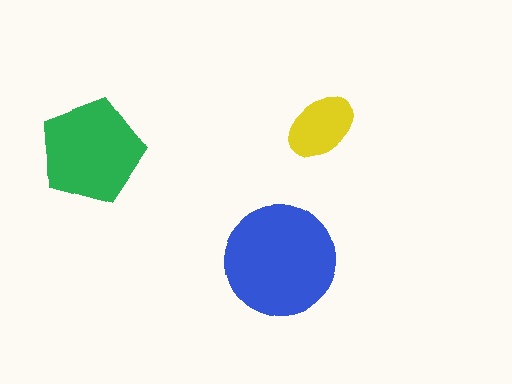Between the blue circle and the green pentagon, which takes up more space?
The blue circle.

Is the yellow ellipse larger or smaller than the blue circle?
Smaller.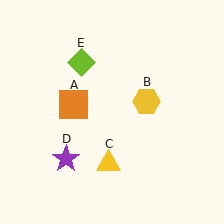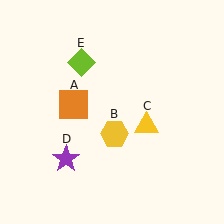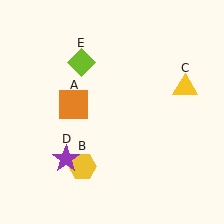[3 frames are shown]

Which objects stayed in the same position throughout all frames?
Orange square (object A) and purple star (object D) and lime diamond (object E) remained stationary.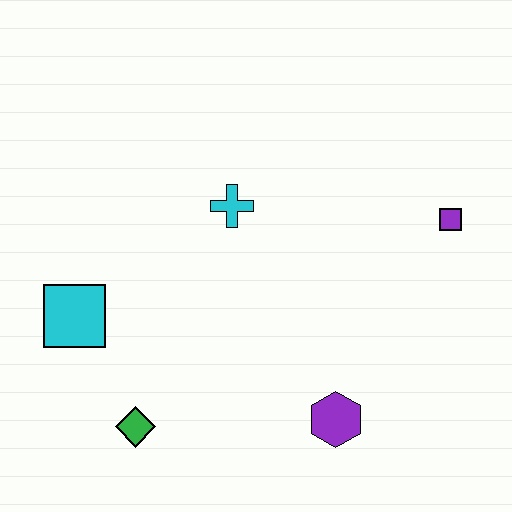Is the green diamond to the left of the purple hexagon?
Yes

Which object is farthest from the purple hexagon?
The cyan square is farthest from the purple hexagon.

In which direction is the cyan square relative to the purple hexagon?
The cyan square is to the left of the purple hexagon.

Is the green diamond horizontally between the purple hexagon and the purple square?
No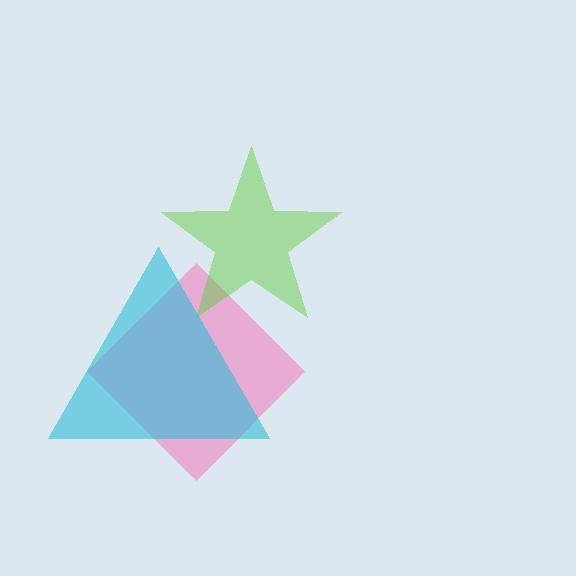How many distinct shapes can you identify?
There are 3 distinct shapes: a pink diamond, a lime star, a cyan triangle.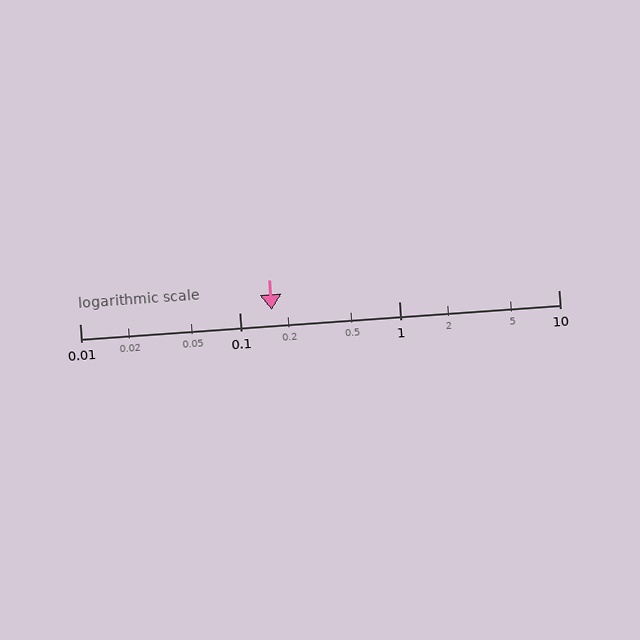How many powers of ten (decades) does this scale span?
The scale spans 3 decades, from 0.01 to 10.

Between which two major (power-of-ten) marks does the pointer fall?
The pointer is between 0.1 and 1.